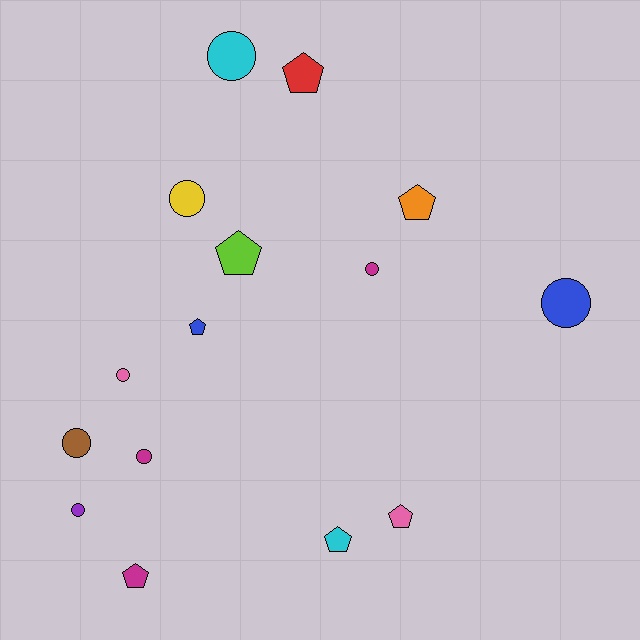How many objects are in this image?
There are 15 objects.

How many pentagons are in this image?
There are 7 pentagons.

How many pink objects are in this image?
There are 2 pink objects.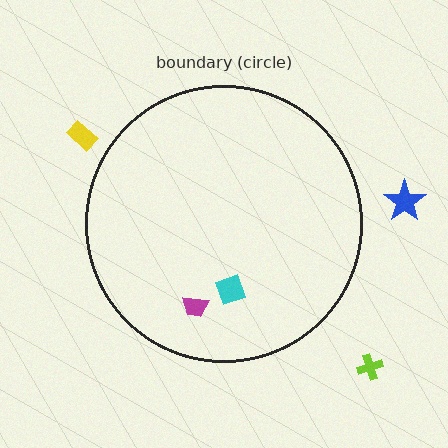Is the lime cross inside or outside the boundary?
Outside.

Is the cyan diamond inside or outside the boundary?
Inside.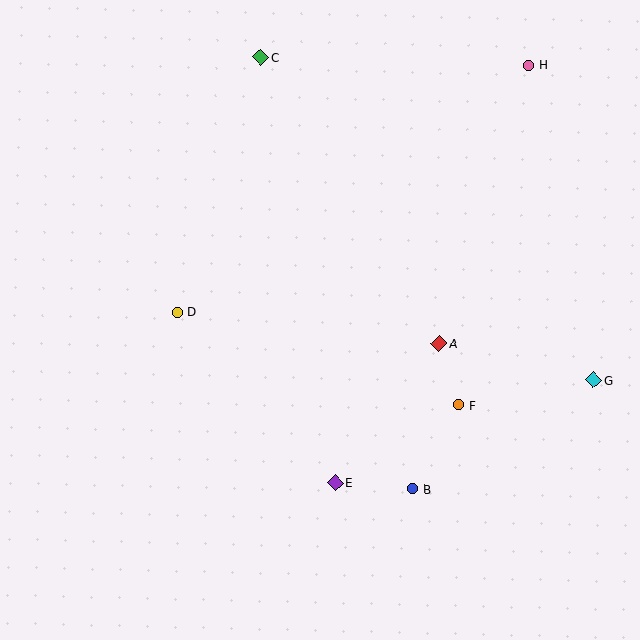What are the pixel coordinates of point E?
Point E is at (336, 483).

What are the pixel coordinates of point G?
Point G is at (593, 380).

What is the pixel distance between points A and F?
The distance between A and F is 64 pixels.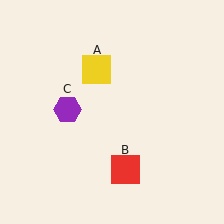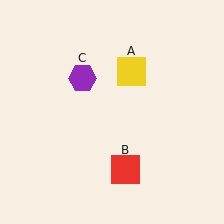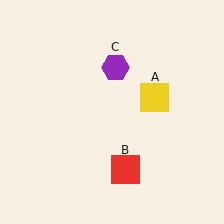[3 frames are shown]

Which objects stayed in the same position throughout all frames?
Red square (object B) remained stationary.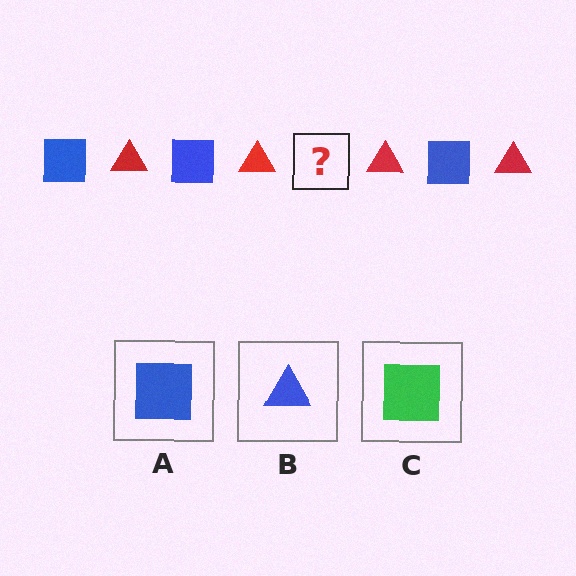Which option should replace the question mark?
Option A.